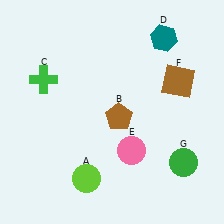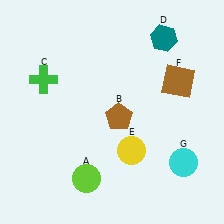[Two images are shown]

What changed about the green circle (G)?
In Image 1, G is green. In Image 2, it changed to cyan.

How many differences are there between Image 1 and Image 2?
There are 2 differences between the two images.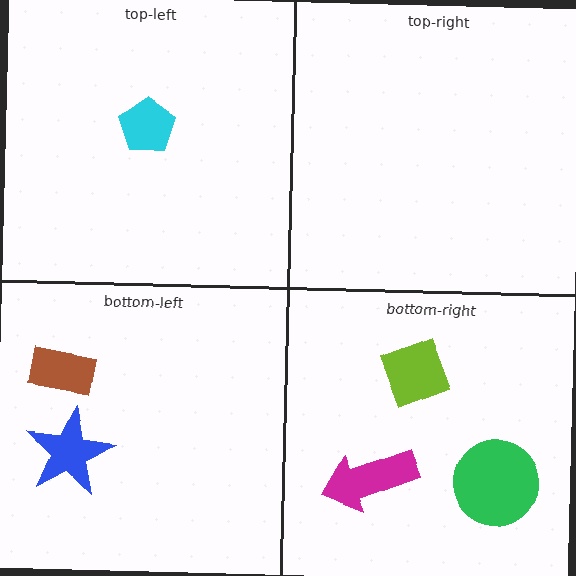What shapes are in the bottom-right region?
The magenta arrow, the lime diamond, the green circle.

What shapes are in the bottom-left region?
The blue star, the brown rectangle.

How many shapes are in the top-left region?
1.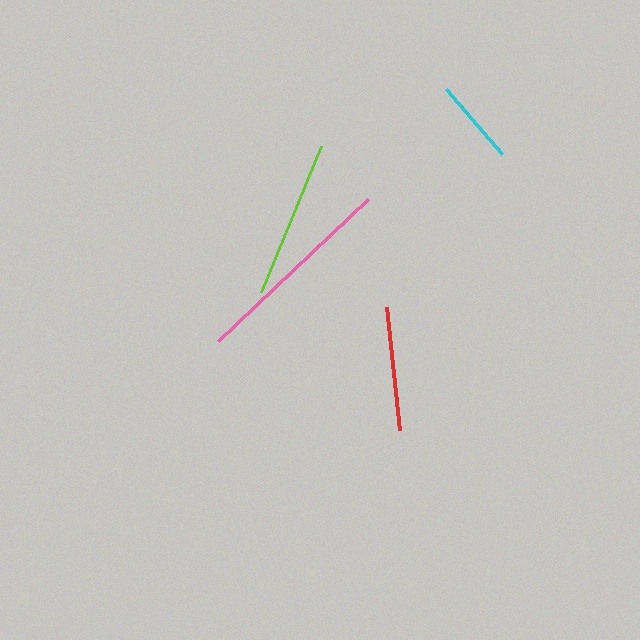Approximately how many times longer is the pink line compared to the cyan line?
The pink line is approximately 2.4 times the length of the cyan line.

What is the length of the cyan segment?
The cyan segment is approximately 86 pixels long.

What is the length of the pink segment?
The pink segment is approximately 206 pixels long.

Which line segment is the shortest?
The cyan line is the shortest at approximately 86 pixels.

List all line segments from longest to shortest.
From longest to shortest: pink, lime, red, cyan.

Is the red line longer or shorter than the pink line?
The pink line is longer than the red line.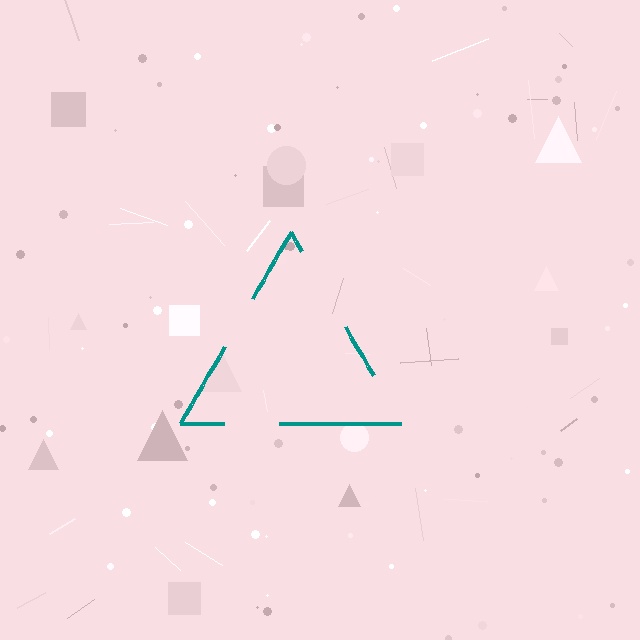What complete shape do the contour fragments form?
The contour fragments form a triangle.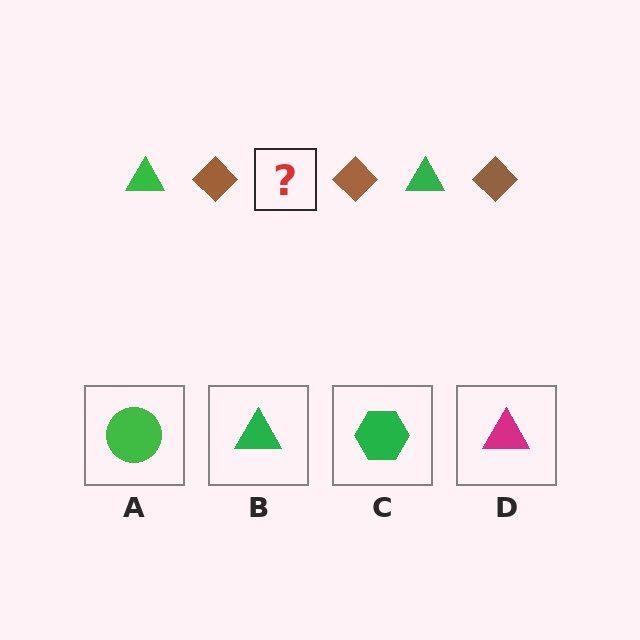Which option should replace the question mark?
Option B.